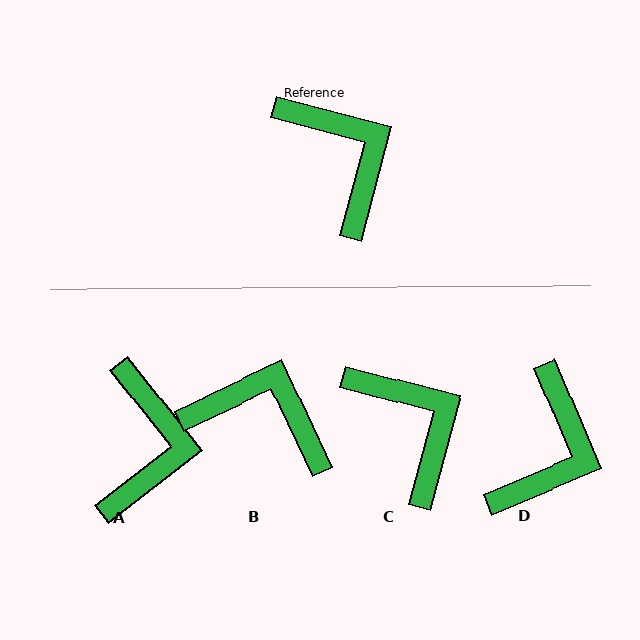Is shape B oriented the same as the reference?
No, it is off by about 40 degrees.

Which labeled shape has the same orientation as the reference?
C.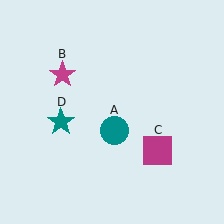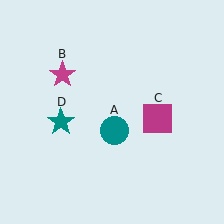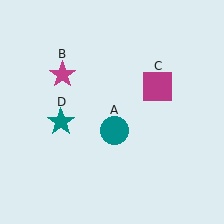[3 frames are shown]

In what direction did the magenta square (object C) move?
The magenta square (object C) moved up.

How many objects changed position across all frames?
1 object changed position: magenta square (object C).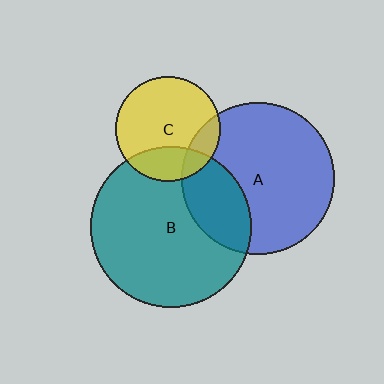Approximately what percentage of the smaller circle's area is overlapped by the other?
Approximately 25%.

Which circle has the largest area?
Circle B (teal).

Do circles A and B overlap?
Yes.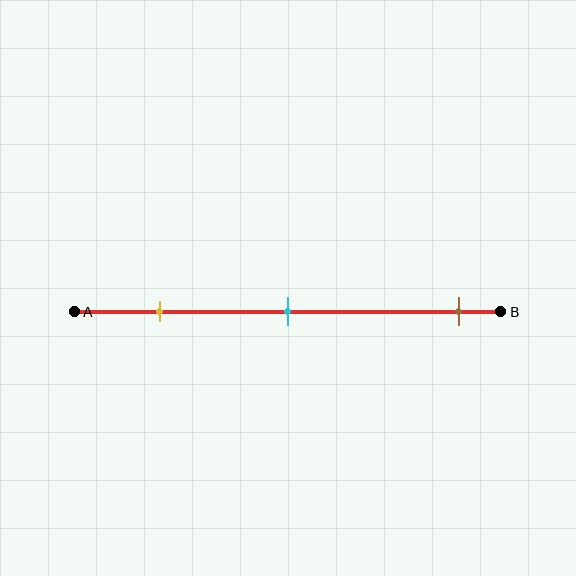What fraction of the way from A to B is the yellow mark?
The yellow mark is approximately 20% (0.2) of the way from A to B.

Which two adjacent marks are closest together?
The yellow and cyan marks are the closest adjacent pair.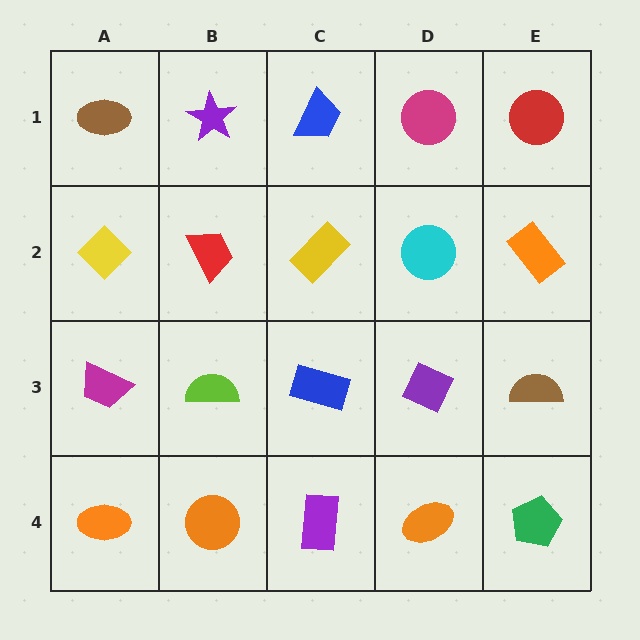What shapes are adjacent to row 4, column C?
A blue rectangle (row 3, column C), an orange circle (row 4, column B), an orange ellipse (row 4, column D).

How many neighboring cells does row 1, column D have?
3.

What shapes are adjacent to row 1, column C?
A yellow rectangle (row 2, column C), a purple star (row 1, column B), a magenta circle (row 1, column D).